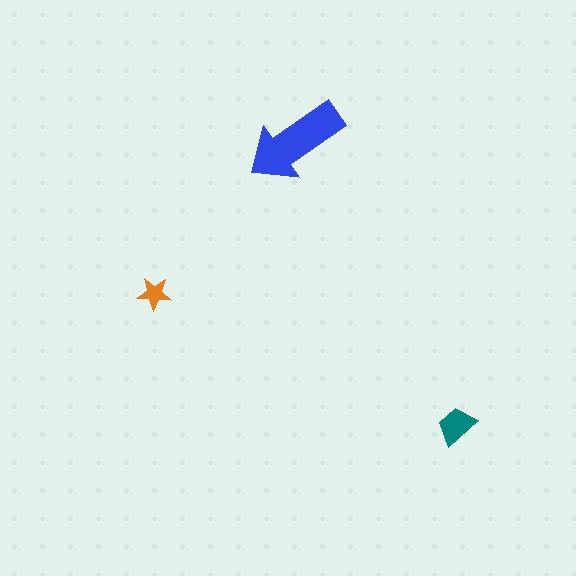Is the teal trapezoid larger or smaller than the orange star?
Larger.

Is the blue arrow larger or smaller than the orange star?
Larger.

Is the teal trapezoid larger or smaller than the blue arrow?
Smaller.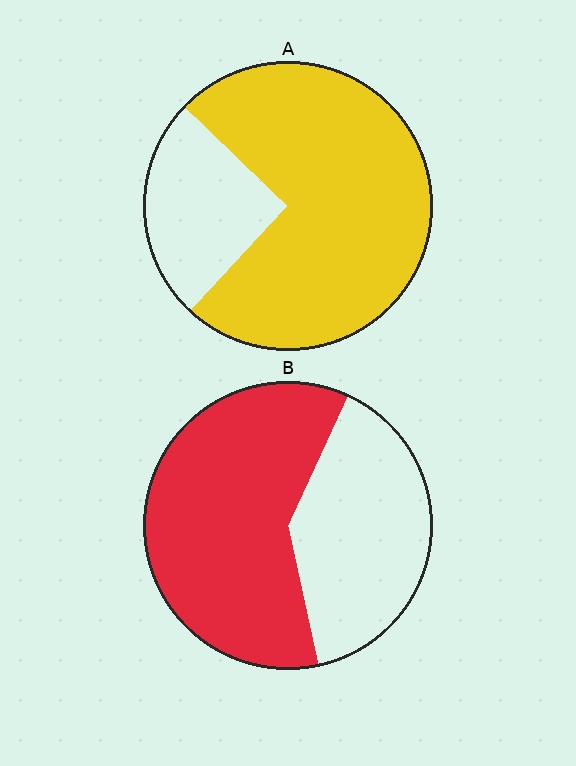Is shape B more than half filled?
Yes.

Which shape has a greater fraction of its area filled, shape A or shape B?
Shape A.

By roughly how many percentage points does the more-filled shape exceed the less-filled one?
By roughly 15 percentage points (A over B).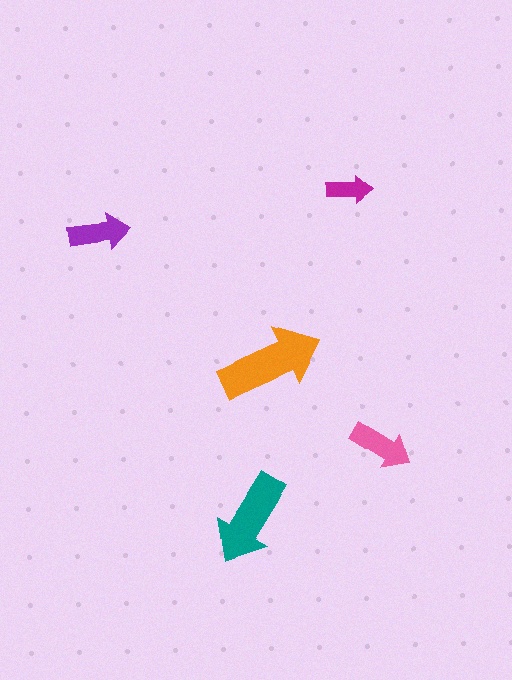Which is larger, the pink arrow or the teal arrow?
The teal one.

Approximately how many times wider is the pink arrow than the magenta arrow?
About 1.5 times wider.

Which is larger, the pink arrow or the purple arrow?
The pink one.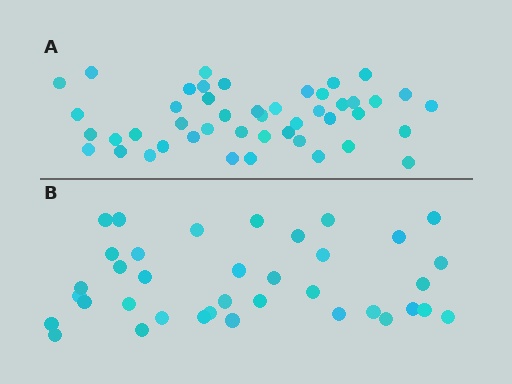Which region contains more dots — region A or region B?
Region A (the top region) has more dots.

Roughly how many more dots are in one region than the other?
Region A has roughly 8 or so more dots than region B.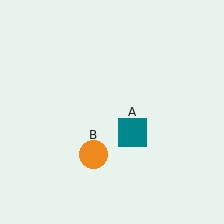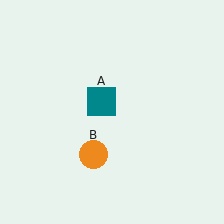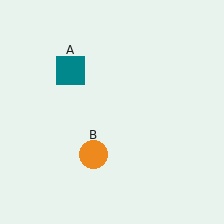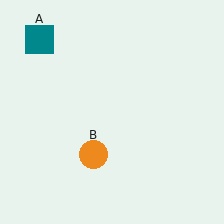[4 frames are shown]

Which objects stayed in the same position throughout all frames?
Orange circle (object B) remained stationary.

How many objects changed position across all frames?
1 object changed position: teal square (object A).